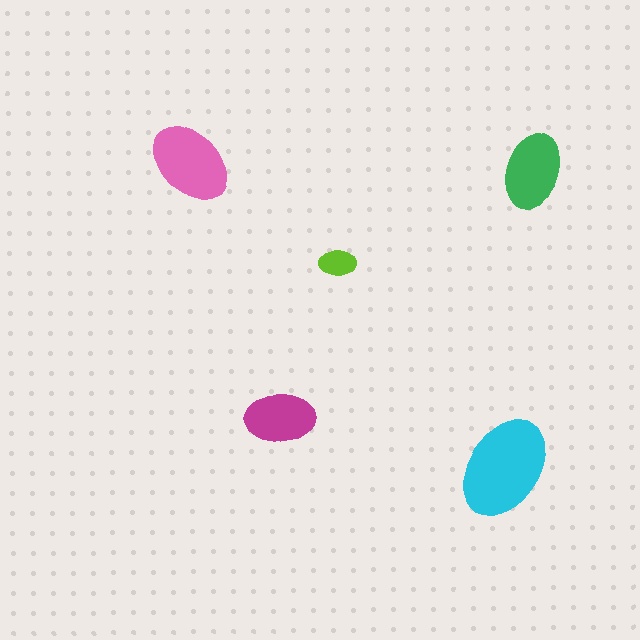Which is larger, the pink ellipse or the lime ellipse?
The pink one.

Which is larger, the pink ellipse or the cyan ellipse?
The cyan one.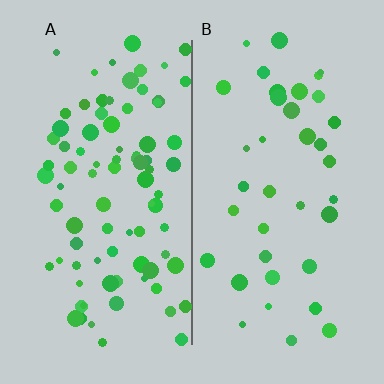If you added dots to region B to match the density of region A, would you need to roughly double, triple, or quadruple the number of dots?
Approximately double.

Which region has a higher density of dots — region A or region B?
A (the left).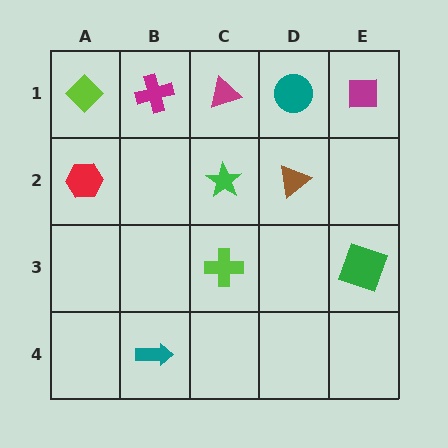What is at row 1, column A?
A lime diamond.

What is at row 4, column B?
A teal arrow.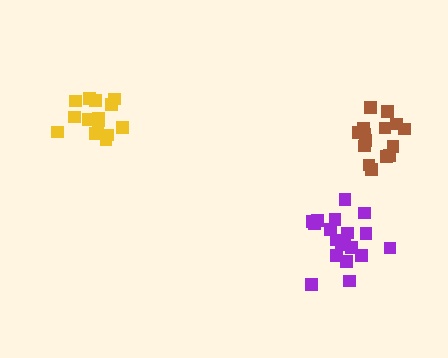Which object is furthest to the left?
The yellow cluster is leftmost.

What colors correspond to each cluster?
The clusters are colored: yellow, purple, brown.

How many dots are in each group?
Group 1: 15 dots, Group 2: 19 dots, Group 3: 15 dots (49 total).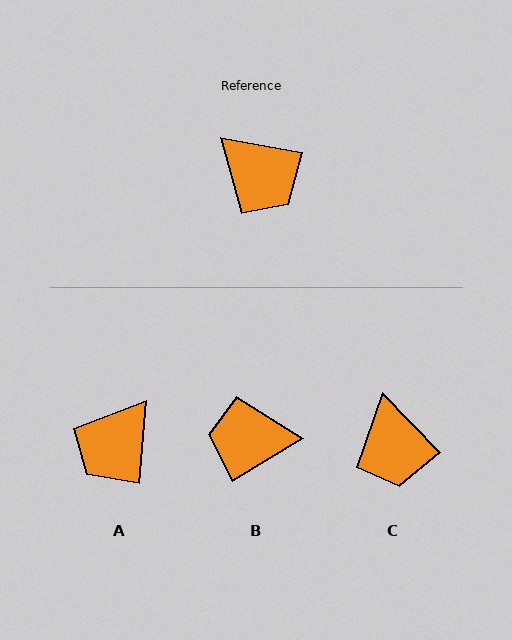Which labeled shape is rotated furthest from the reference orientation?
B, about 138 degrees away.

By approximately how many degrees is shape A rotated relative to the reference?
Approximately 84 degrees clockwise.